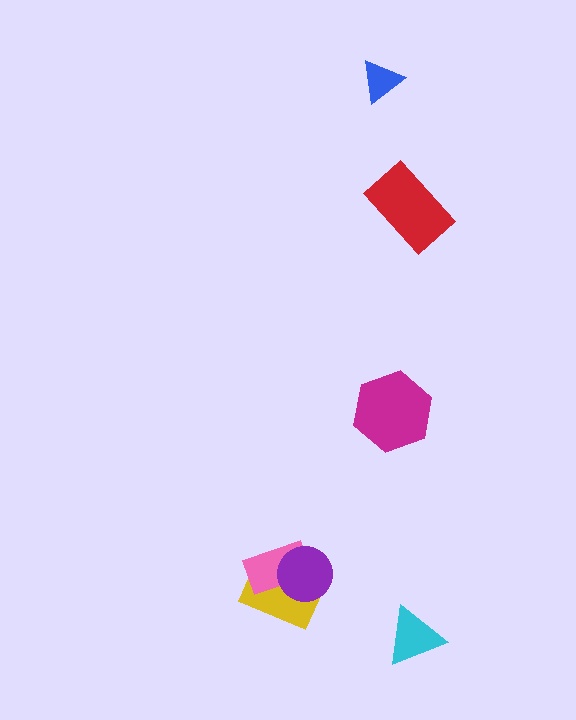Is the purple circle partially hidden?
No, no other shape covers it.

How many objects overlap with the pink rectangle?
2 objects overlap with the pink rectangle.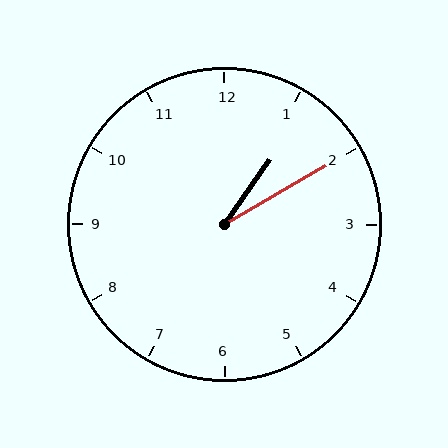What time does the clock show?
1:10.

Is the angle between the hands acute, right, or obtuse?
It is acute.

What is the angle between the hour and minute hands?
Approximately 25 degrees.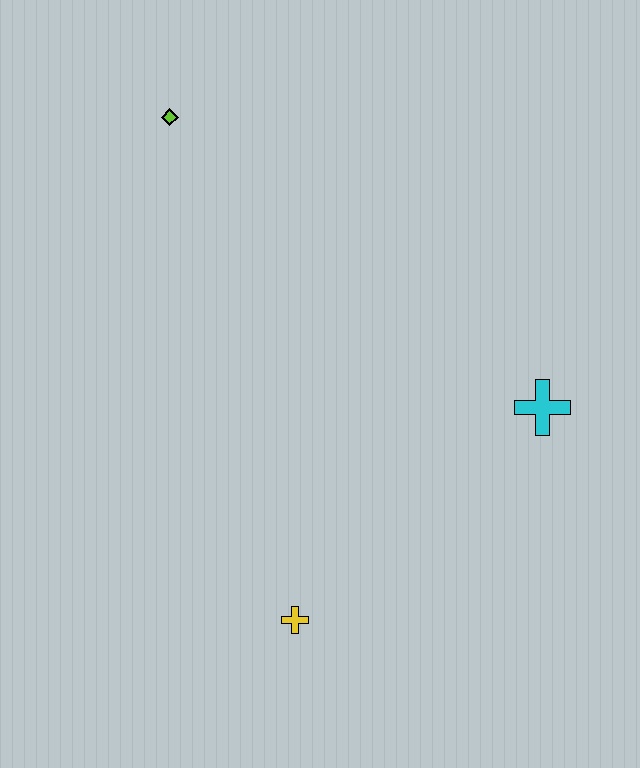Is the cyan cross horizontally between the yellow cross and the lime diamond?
No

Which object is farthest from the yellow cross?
The lime diamond is farthest from the yellow cross.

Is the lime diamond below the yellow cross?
No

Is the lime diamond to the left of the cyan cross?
Yes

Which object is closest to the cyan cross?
The yellow cross is closest to the cyan cross.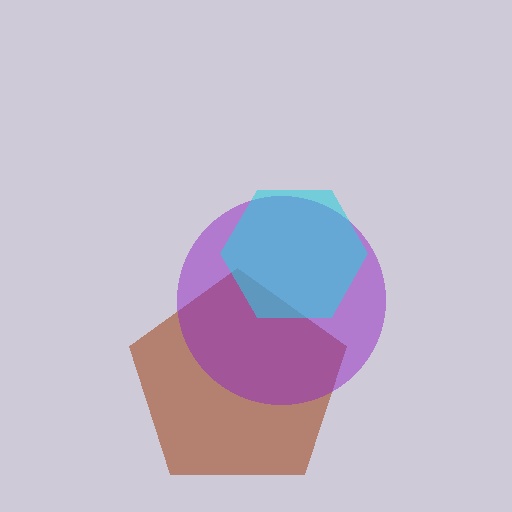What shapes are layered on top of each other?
The layered shapes are: a brown pentagon, a purple circle, a cyan hexagon.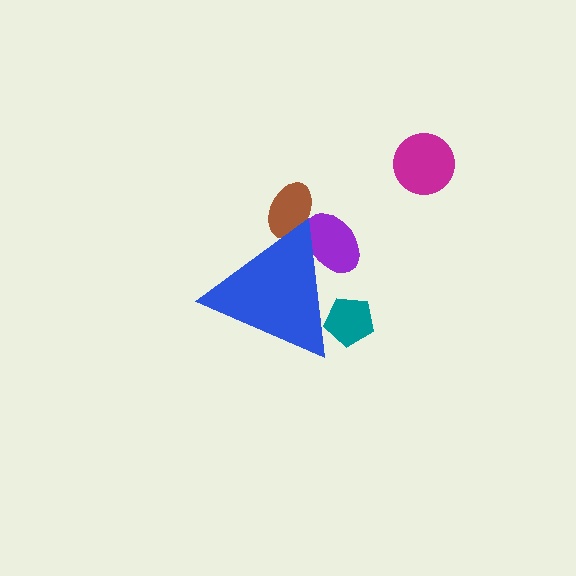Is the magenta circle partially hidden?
No, the magenta circle is fully visible.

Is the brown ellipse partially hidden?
Yes, the brown ellipse is partially hidden behind the blue triangle.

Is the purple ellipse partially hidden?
Yes, the purple ellipse is partially hidden behind the blue triangle.